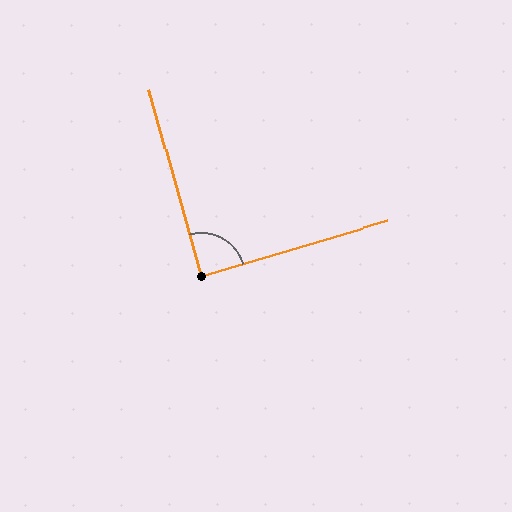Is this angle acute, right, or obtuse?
It is approximately a right angle.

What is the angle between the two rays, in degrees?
Approximately 89 degrees.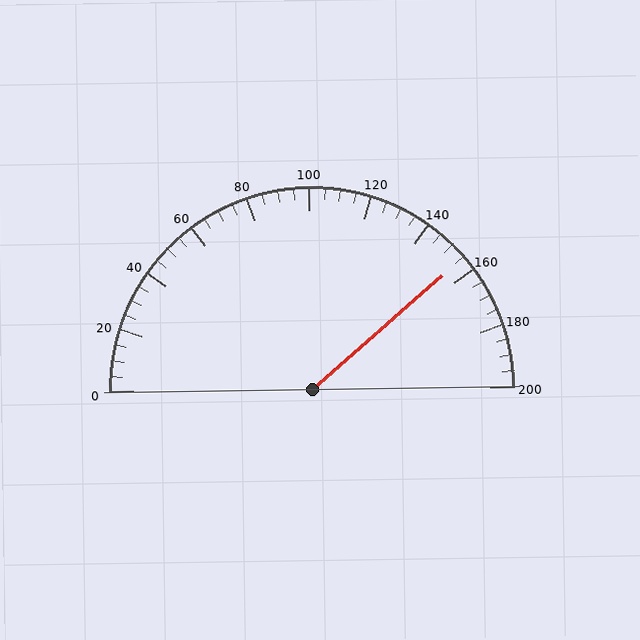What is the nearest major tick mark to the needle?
The nearest major tick mark is 160.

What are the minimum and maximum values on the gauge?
The gauge ranges from 0 to 200.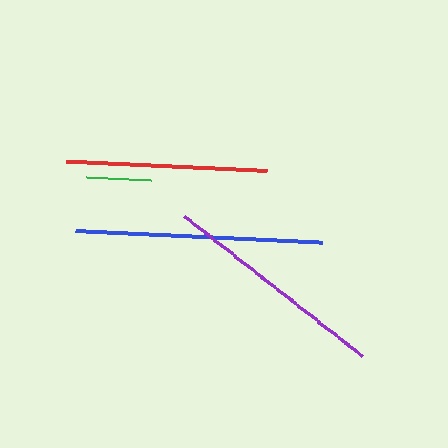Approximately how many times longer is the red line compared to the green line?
The red line is approximately 3.1 times the length of the green line.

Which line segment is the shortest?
The green line is the shortest at approximately 64 pixels.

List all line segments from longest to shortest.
From longest to shortest: blue, purple, red, green.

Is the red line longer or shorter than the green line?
The red line is longer than the green line.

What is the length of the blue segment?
The blue segment is approximately 247 pixels long.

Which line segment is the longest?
The blue line is the longest at approximately 247 pixels.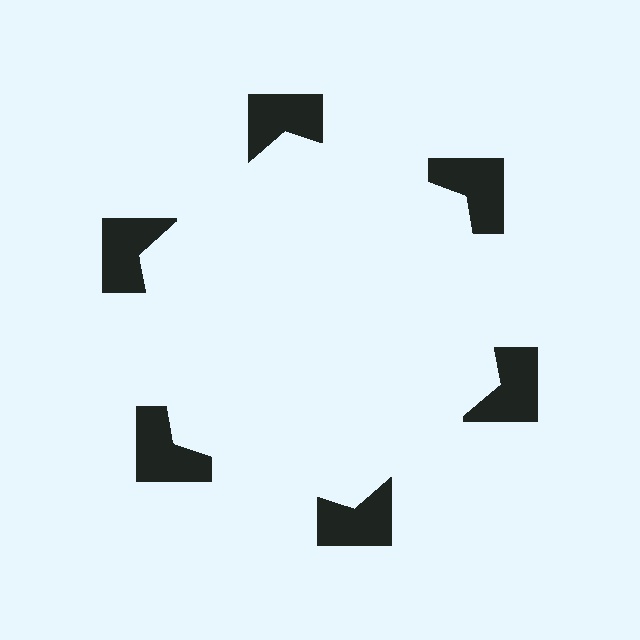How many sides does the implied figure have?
6 sides.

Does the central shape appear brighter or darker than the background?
It typically appears slightly brighter than the background, even though no actual brightness change is drawn.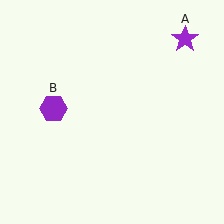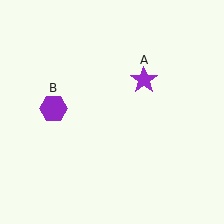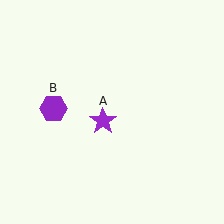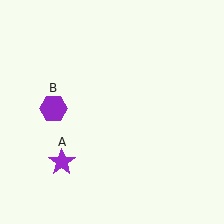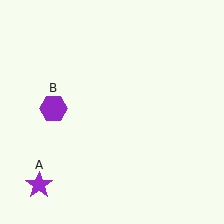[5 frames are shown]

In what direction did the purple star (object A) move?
The purple star (object A) moved down and to the left.